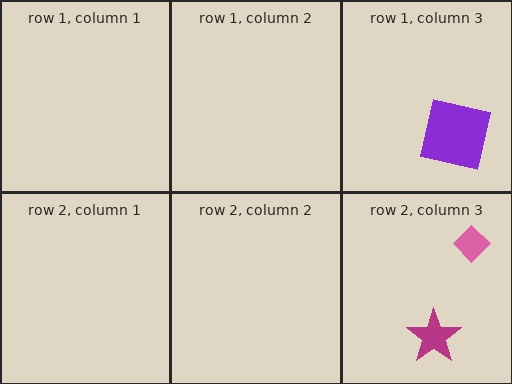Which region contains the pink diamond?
The row 2, column 3 region.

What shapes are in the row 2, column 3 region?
The pink diamond, the magenta star.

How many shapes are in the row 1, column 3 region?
1.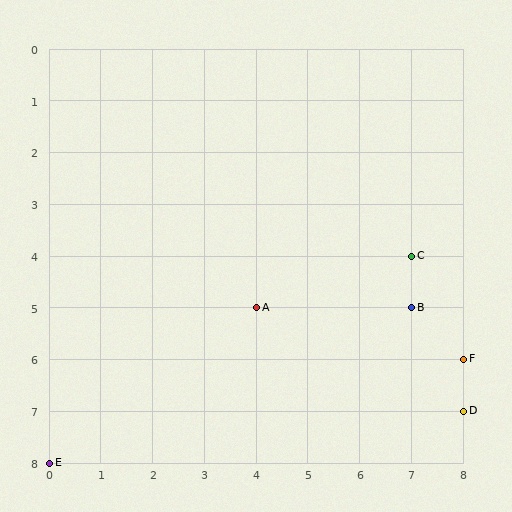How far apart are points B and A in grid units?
Points B and A are 3 columns apart.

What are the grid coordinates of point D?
Point D is at grid coordinates (8, 7).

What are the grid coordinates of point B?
Point B is at grid coordinates (7, 5).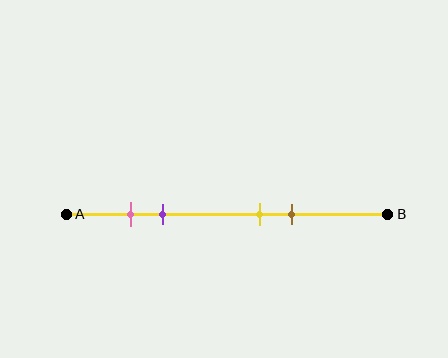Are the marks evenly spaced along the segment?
No, the marks are not evenly spaced.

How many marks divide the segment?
There are 4 marks dividing the segment.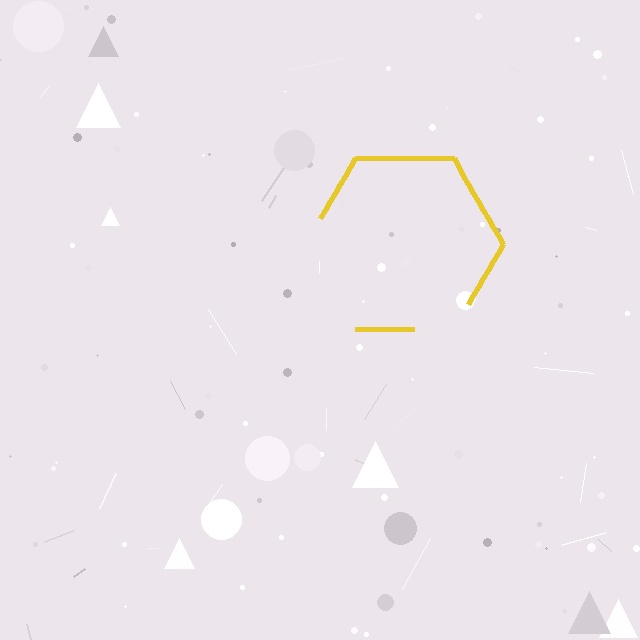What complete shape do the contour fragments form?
The contour fragments form a hexagon.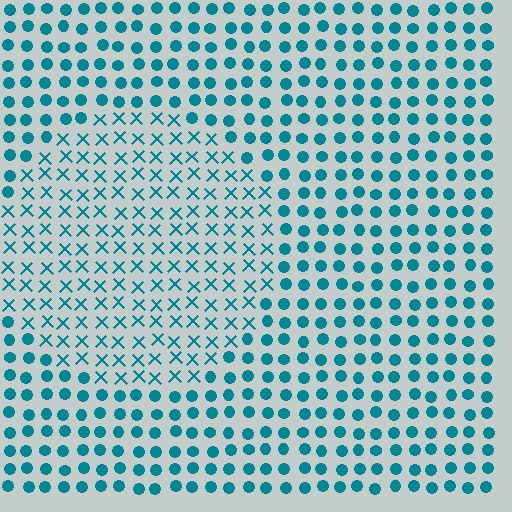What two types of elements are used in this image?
The image uses X marks inside the circle region and circles outside it.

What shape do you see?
I see a circle.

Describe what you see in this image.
The image is filled with small teal elements arranged in a uniform grid. A circle-shaped region contains X marks, while the surrounding area contains circles. The boundary is defined purely by the change in element shape.